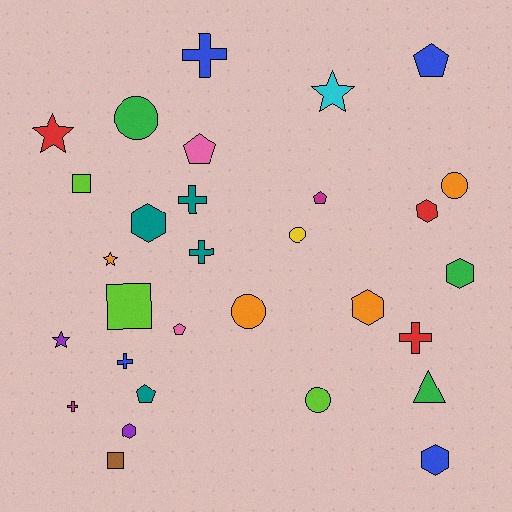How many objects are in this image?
There are 30 objects.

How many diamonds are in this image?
There are no diamonds.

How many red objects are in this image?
There are 3 red objects.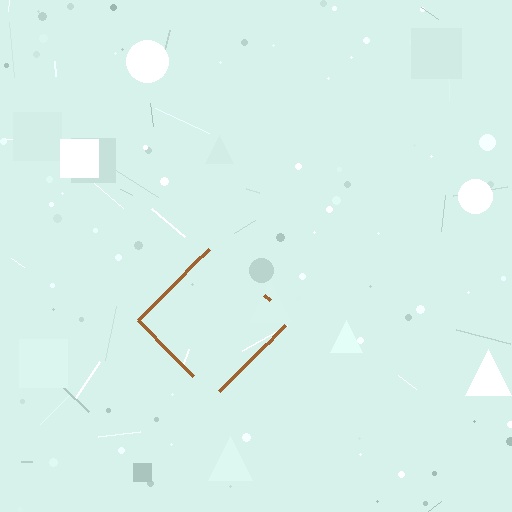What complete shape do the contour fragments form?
The contour fragments form a diamond.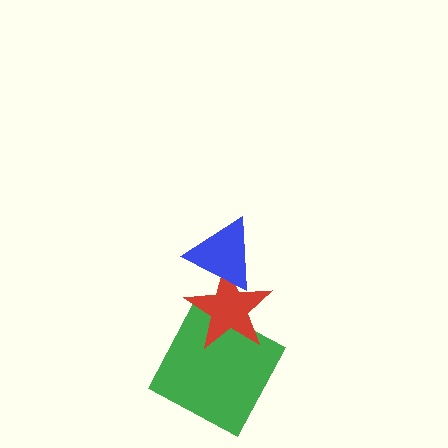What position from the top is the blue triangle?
The blue triangle is 1st from the top.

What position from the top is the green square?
The green square is 3rd from the top.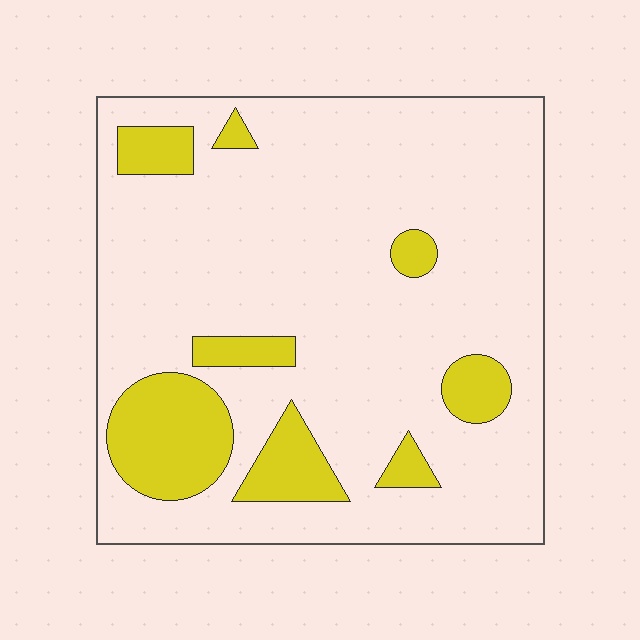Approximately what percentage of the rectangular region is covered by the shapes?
Approximately 15%.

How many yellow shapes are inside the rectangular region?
8.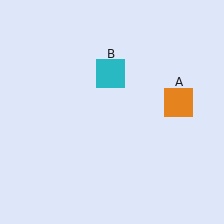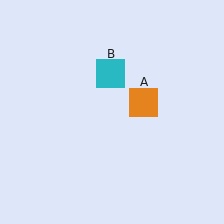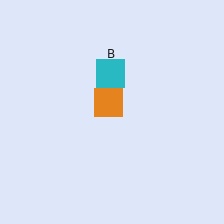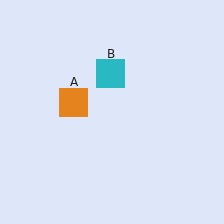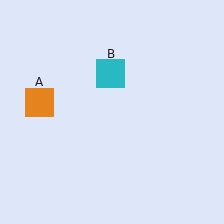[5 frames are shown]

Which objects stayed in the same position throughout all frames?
Cyan square (object B) remained stationary.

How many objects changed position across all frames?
1 object changed position: orange square (object A).